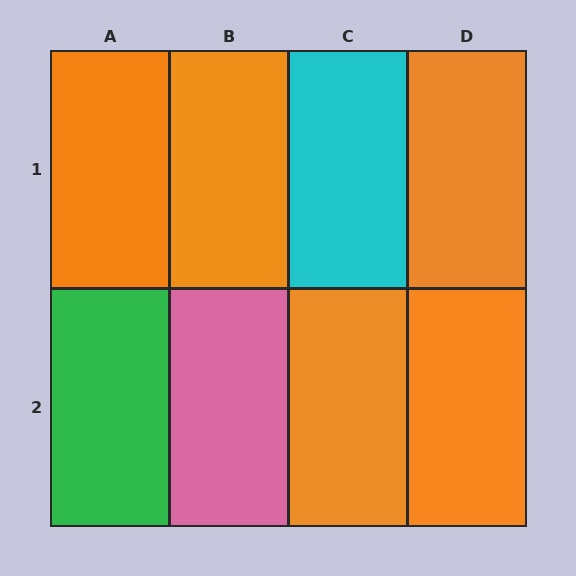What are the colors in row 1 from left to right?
Orange, orange, cyan, orange.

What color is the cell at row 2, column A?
Green.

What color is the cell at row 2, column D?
Orange.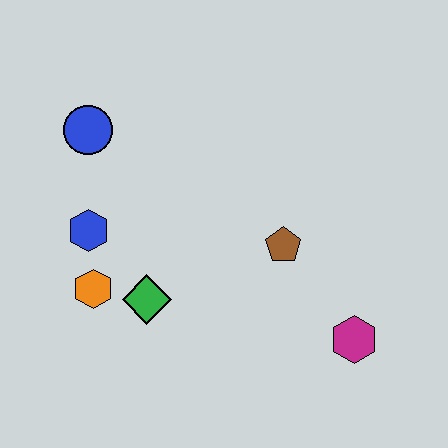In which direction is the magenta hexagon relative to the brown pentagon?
The magenta hexagon is below the brown pentagon.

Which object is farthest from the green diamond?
The magenta hexagon is farthest from the green diamond.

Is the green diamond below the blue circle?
Yes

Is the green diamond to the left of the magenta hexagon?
Yes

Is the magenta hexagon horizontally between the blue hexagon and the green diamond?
No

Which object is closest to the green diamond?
The orange hexagon is closest to the green diamond.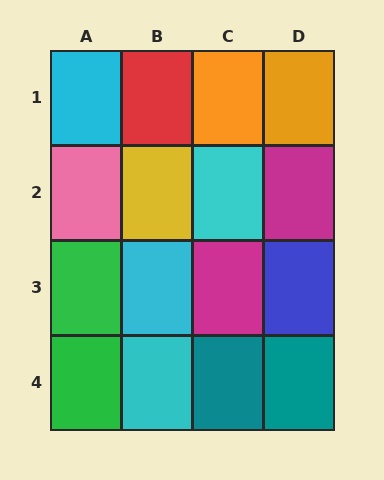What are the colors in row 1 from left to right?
Cyan, red, orange, orange.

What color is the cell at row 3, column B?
Cyan.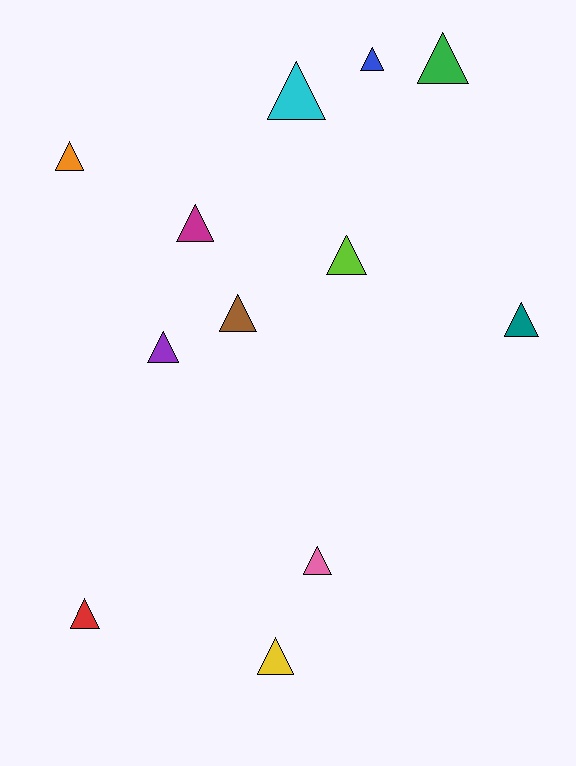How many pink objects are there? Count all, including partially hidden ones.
There is 1 pink object.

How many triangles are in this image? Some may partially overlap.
There are 12 triangles.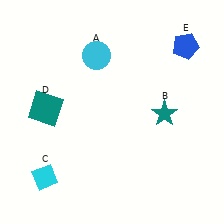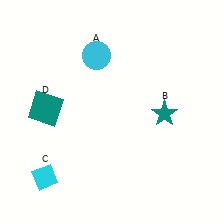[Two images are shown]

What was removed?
The blue pentagon (E) was removed in Image 2.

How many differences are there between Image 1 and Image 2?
There is 1 difference between the two images.